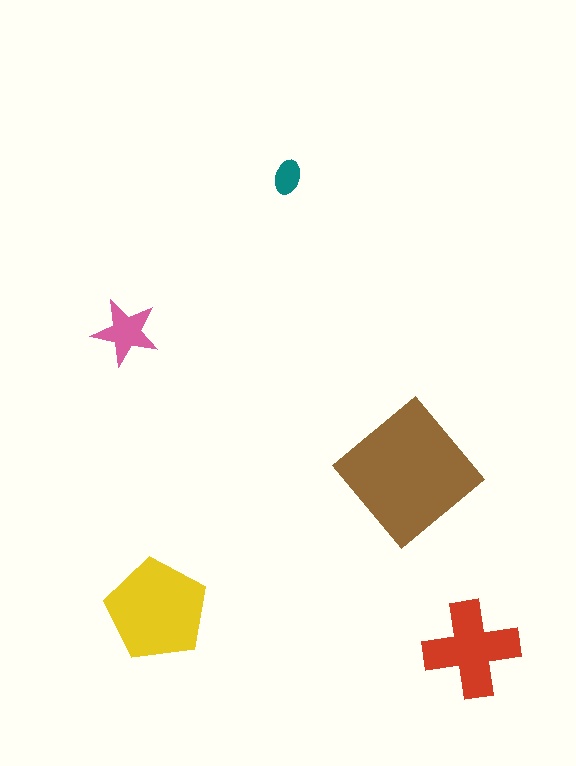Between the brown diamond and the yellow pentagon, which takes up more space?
The brown diamond.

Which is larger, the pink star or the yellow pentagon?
The yellow pentagon.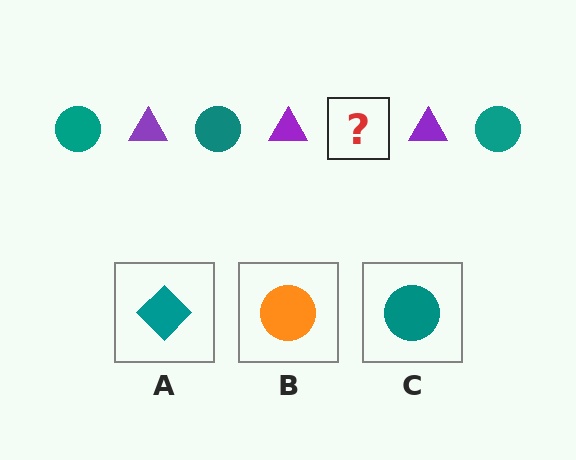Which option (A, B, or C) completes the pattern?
C.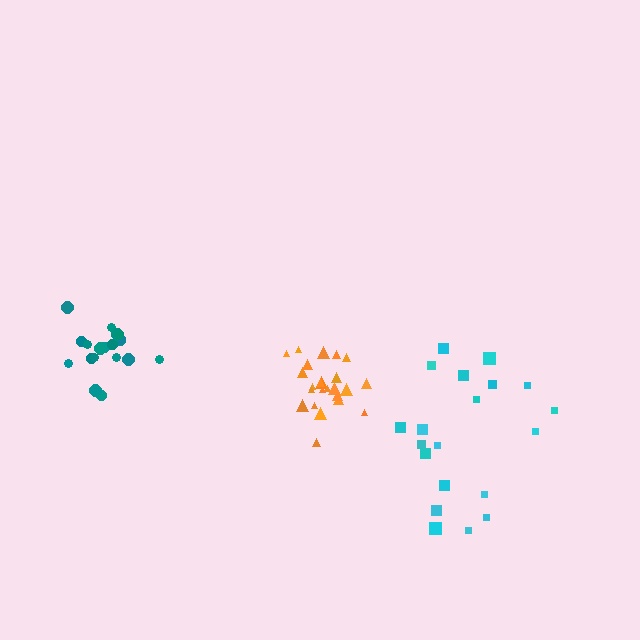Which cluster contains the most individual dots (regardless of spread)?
Orange (25).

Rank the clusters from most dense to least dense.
orange, teal, cyan.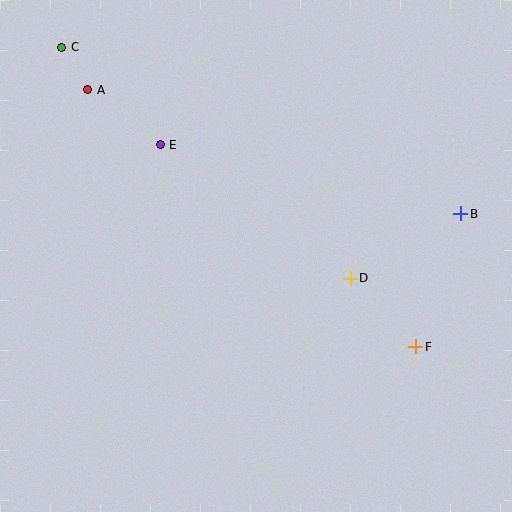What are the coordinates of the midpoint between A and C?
The midpoint between A and C is at (75, 69).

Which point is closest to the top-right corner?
Point B is closest to the top-right corner.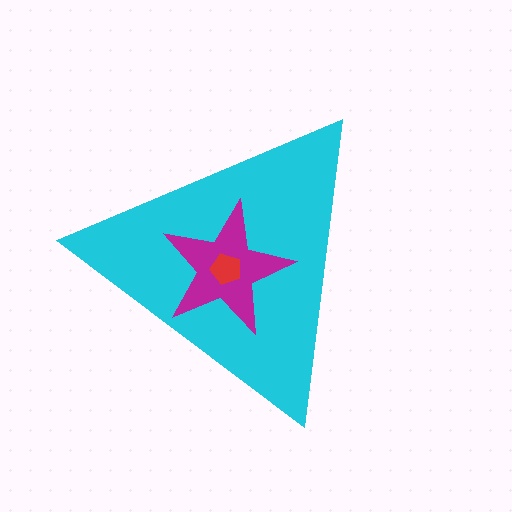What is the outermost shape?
The cyan triangle.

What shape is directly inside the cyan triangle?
The magenta star.